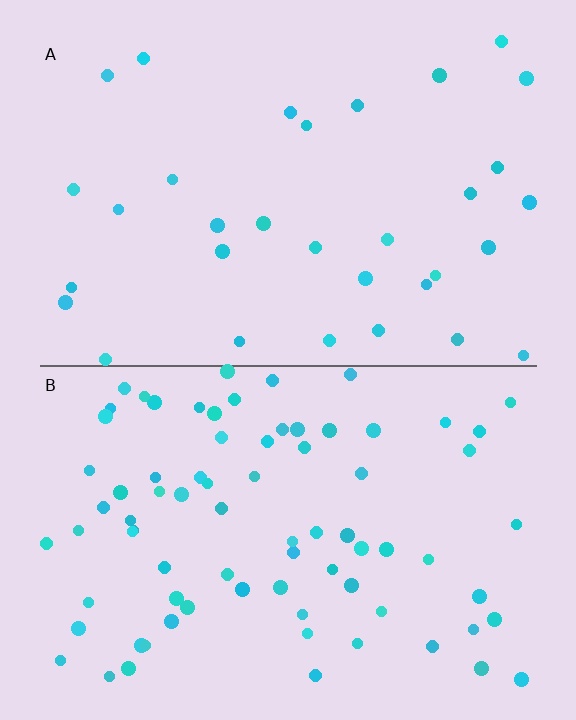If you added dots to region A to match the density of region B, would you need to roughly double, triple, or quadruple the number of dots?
Approximately double.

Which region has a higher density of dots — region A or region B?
B (the bottom).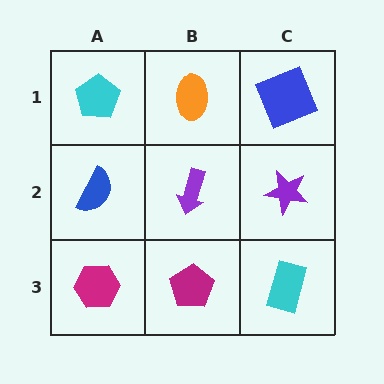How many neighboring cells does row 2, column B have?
4.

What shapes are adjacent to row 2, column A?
A cyan pentagon (row 1, column A), a magenta hexagon (row 3, column A), a purple arrow (row 2, column B).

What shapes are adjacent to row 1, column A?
A blue semicircle (row 2, column A), an orange ellipse (row 1, column B).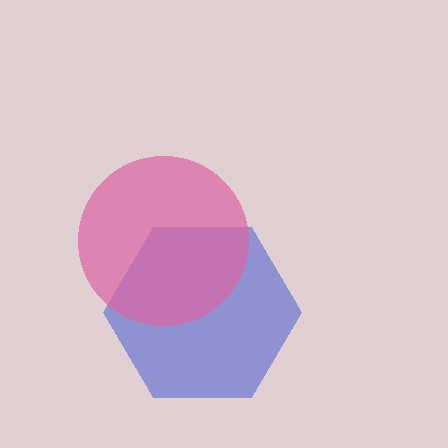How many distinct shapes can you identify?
There are 2 distinct shapes: a blue hexagon, a pink circle.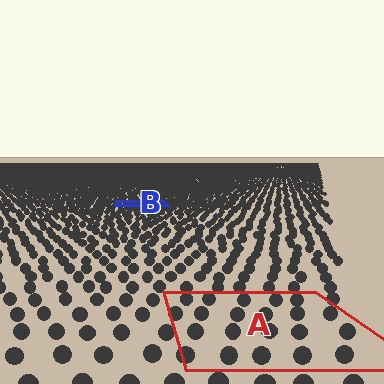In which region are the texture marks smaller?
The texture marks are smaller in region B, because it is farther away.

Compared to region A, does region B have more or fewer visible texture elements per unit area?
Region B has more texture elements per unit area — they are packed more densely because it is farther away.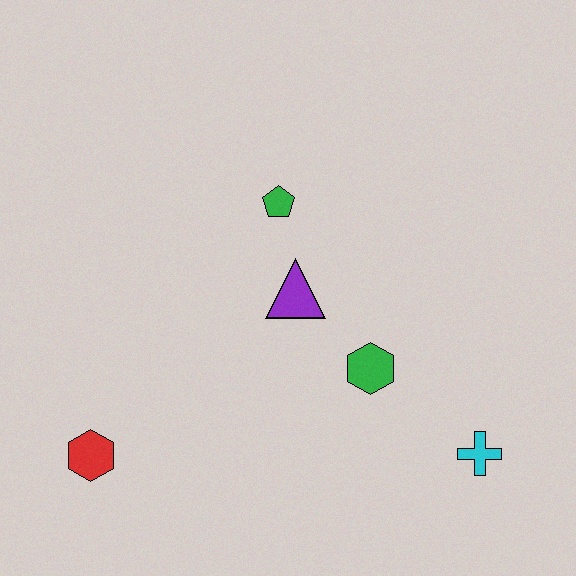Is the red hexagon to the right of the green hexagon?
No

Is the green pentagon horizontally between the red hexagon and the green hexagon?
Yes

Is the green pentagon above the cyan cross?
Yes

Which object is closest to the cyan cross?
The green hexagon is closest to the cyan cross.